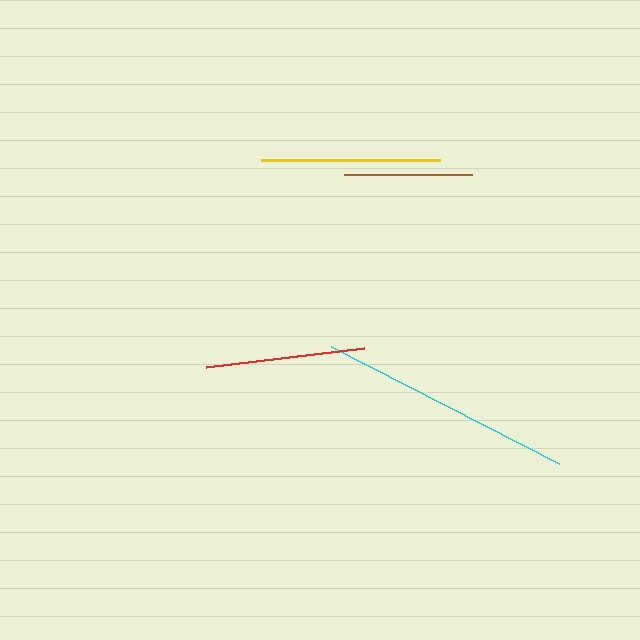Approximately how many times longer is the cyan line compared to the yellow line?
The cyan line is approximately 1.4 times the length of the yellow line.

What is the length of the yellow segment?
The yellow segment is approximately 179 pixels long.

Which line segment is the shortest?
The brown line is the shortest at approximately 128 pixels.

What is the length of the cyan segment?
The cyan segment is approximately 257 pixels long.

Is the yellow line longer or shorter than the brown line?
The yellow line is longer than the brown line.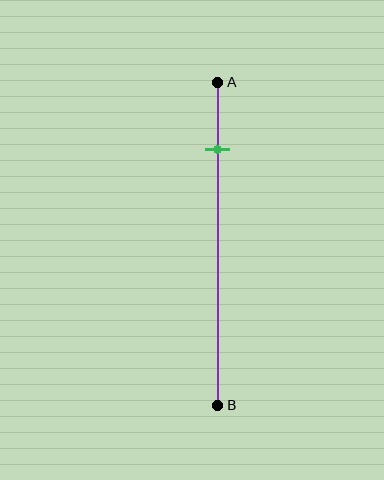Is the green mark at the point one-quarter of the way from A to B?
No, the mark is at about 20% from A, not at the 25% one-quarter point.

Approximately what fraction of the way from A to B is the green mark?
The green mark is approximately 20% of the way from A to B.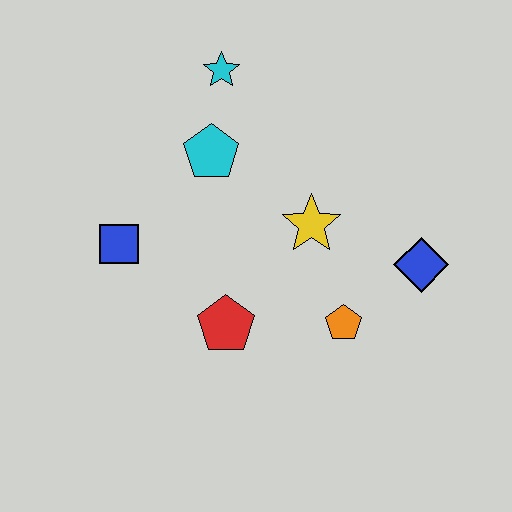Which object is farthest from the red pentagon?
The cyan star is farthest from the red pentagon.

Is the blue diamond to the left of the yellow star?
No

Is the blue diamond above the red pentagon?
Yes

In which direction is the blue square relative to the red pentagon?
The blue square is to the left of the red pentagon.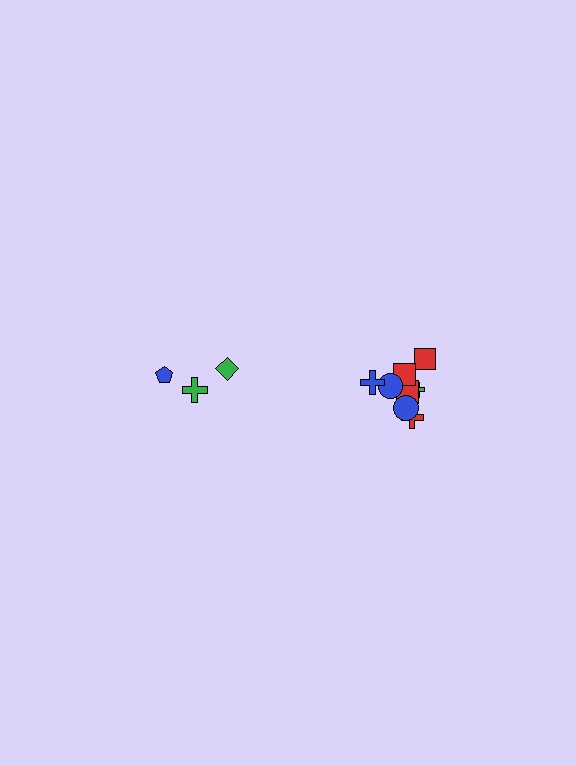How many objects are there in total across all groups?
There are 11 objects.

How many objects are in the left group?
There are 3 objects.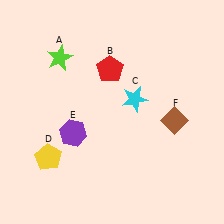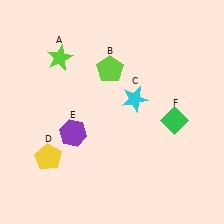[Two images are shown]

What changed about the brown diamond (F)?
In Image 1, F is brown. In Image 2, it changed to green.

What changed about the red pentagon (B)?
In Image 1, B is red. In Image 2, it changed to lime.